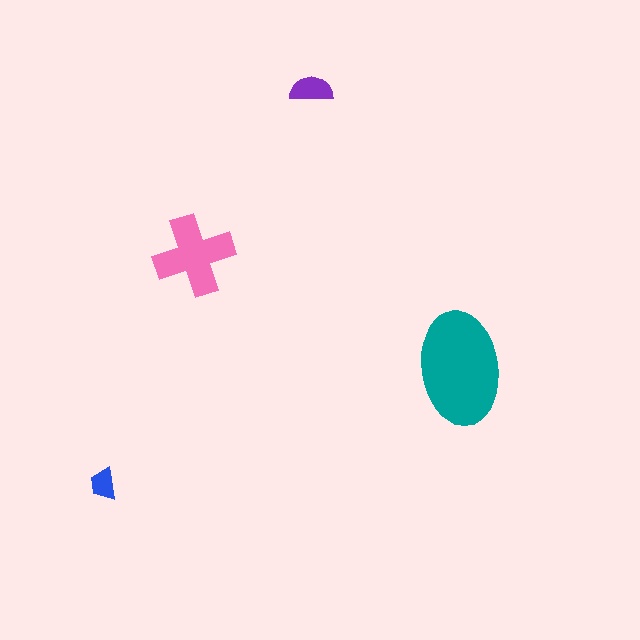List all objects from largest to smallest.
The teal ellipse, the pink cross, the purple semicircle, the blue trapezoid.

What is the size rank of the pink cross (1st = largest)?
2nd.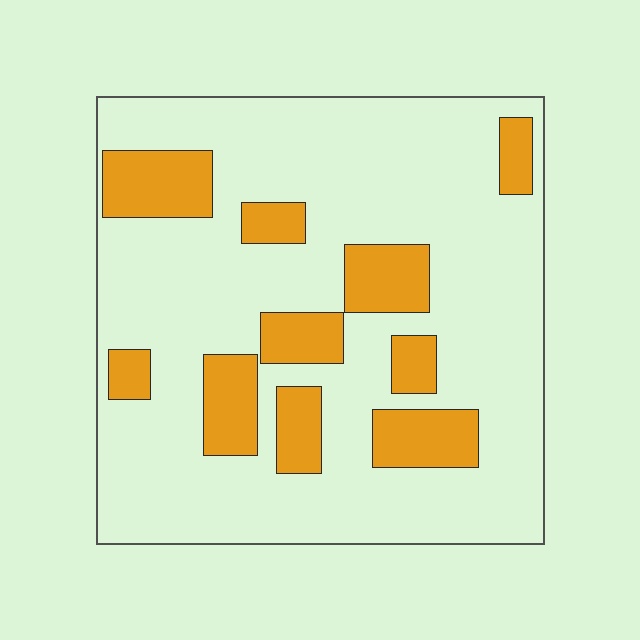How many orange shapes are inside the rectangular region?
10.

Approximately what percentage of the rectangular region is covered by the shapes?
Approximately 20%.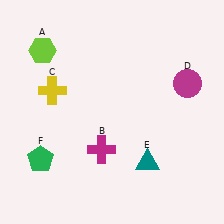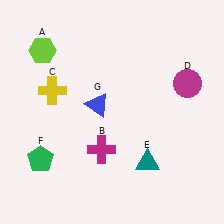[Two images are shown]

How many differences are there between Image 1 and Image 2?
There is 1 difference between the two images.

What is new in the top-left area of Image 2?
A blue triangle (G) was added in the top-left area of Image 2.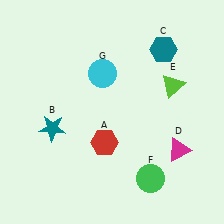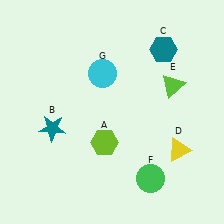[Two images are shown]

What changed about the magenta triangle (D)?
In Image 1, D is magenta. In Image 2, it changed to yellow.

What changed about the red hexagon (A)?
In Image 1, A is red. In Image 2, it changed to lime.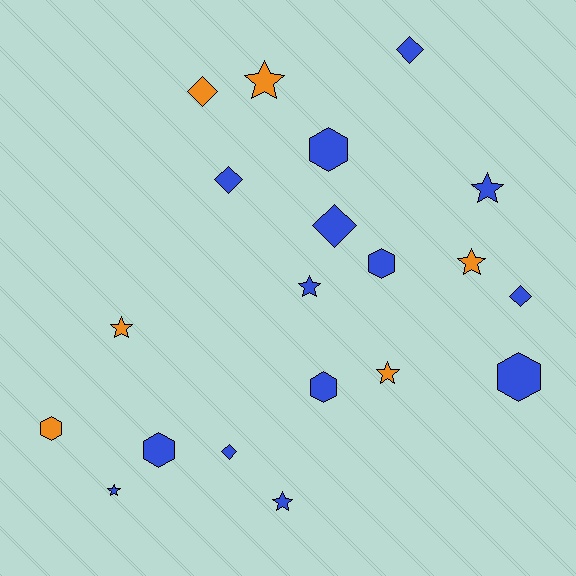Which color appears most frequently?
Blue, with 14 objects.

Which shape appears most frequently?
Star, with 8 objects.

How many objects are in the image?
There are 20 objects.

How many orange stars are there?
There are 4 orange stars.